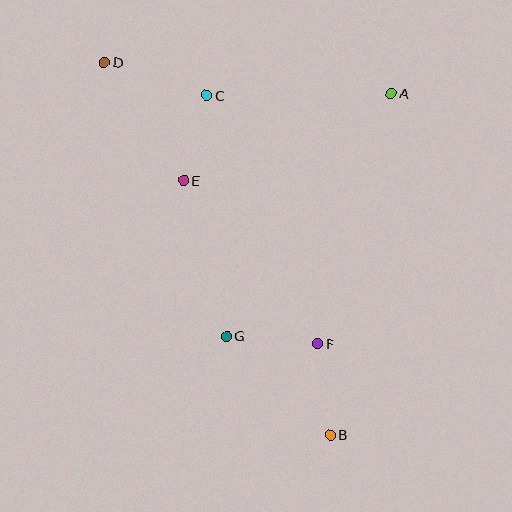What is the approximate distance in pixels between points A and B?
The distance between A and B is approximately 347 pixels.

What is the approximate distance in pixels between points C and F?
The distance between C and F is approximately 272 pixels.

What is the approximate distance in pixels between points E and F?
The distance between E and F is approximately 211 pixels.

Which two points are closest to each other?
Points C and E are closest to each other.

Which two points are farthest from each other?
Points B and D are farthest from each other.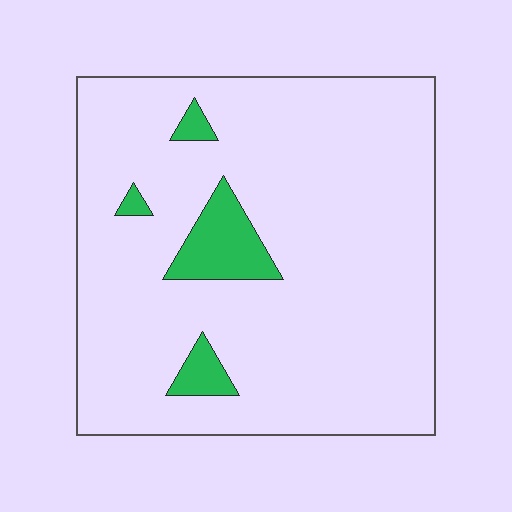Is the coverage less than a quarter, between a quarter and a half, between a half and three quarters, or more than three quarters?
Less than a quarter.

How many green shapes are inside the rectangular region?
4.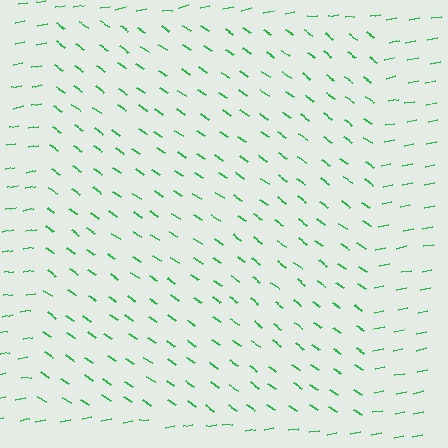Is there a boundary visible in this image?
Yes, there is a texture boundary formed by a change in line orientation.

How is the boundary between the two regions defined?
The boundary is defined purely by a change in line orientation (approximately 45 degrees difference). All lines are the same color and thickness.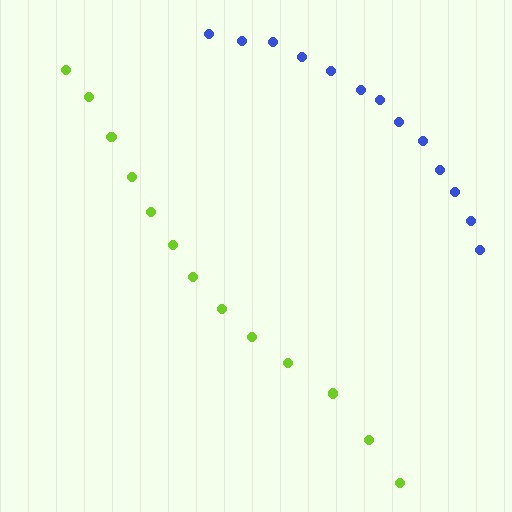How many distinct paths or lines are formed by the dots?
There are 2 distinct paths.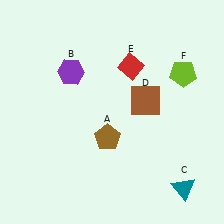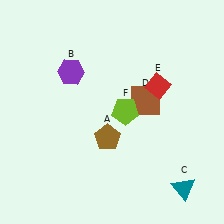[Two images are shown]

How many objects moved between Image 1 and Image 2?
2 objects moved between the two images.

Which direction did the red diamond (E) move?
The red diamond (E) moved right.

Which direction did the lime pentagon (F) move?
The lime pentagon (F) moved left.